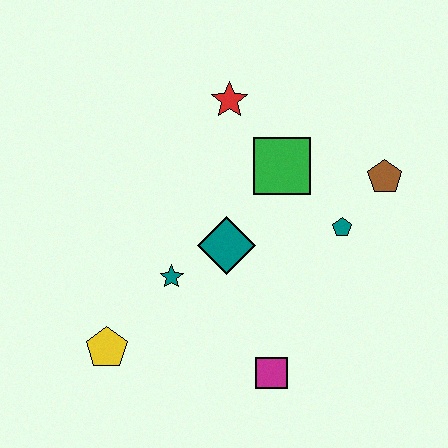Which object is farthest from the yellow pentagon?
The brown pentagon is farthest from the yellow pentagon.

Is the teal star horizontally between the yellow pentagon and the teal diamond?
Yes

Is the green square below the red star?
Yes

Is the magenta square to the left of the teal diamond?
No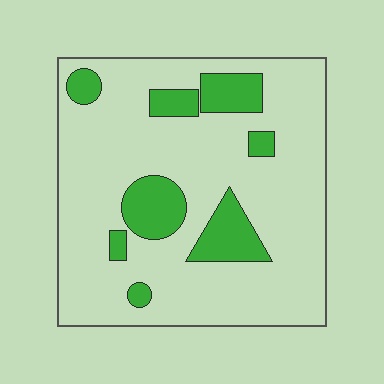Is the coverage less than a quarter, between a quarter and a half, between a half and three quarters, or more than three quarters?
Less than a quarter.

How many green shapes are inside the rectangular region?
8.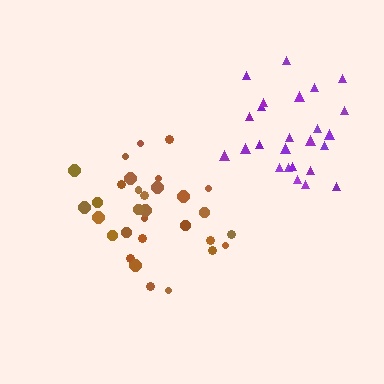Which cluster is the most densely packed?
Brown.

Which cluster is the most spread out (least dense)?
Purple.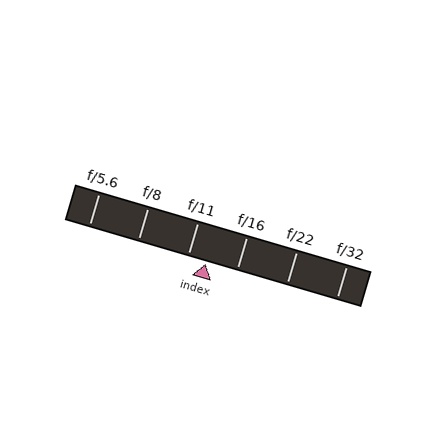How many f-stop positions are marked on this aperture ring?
There are 6 f-stop positions marked.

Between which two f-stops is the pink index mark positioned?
The index mark is between f/11 and f/16.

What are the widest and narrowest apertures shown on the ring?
The widest aperture shown is f/5.6 and the narrowest is f/32.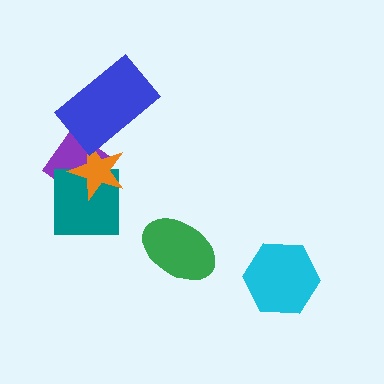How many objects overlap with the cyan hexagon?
0 objects overlap with the cyan hexagon.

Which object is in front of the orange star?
The blue rectangle is in front of the orange star.